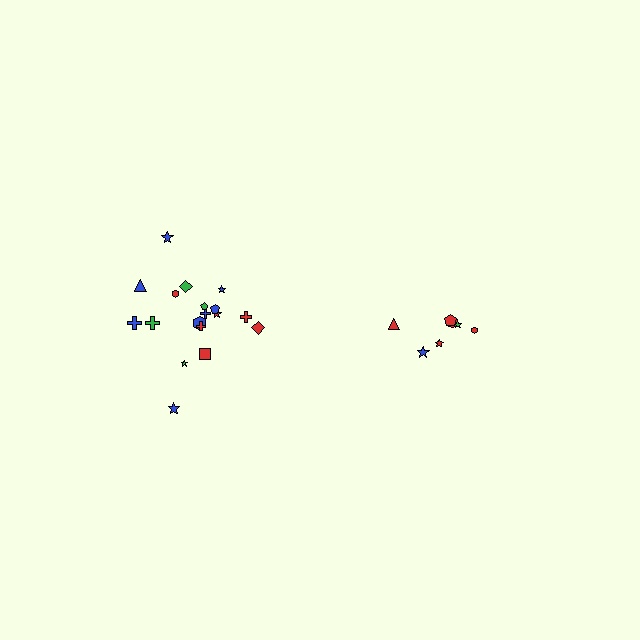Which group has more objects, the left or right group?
The left group.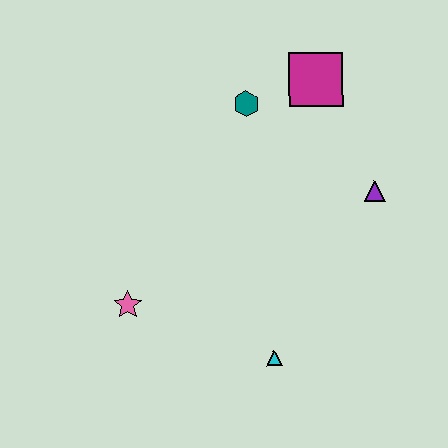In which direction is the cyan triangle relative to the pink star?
The cyan triangle is to the right of the pink star.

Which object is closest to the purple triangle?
The magenta square is closest to the purple triangle.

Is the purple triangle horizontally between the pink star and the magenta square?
No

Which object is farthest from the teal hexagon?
The cyan triangle is farthest from the teal hexagon.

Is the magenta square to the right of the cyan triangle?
Yes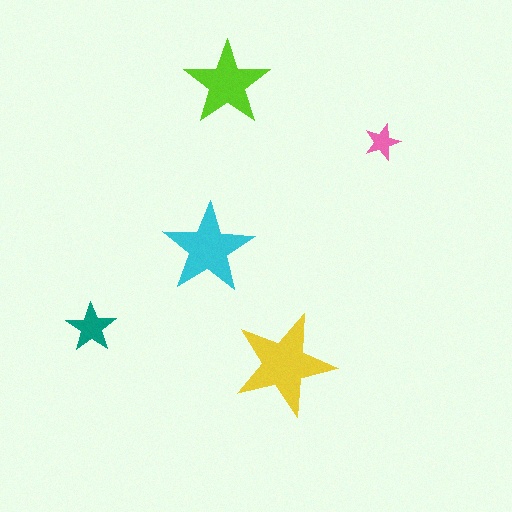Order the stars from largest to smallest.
the yellow one, the cyan one, the lime one, the teal one, the pink one.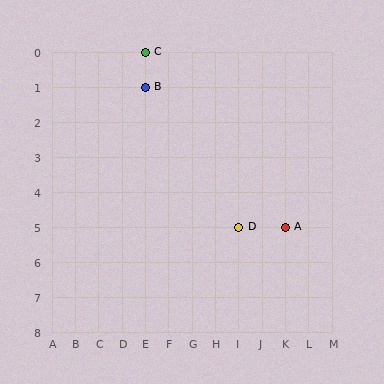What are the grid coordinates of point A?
Point A is at grid coordinates (K, 5).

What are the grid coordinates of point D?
Point D is at grid coordinates (I, 5).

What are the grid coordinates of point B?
Point B is at grid coordinates (E, 1).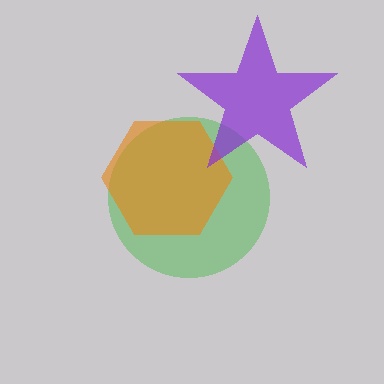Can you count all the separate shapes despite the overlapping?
Yes, there are 3 separate shapes.